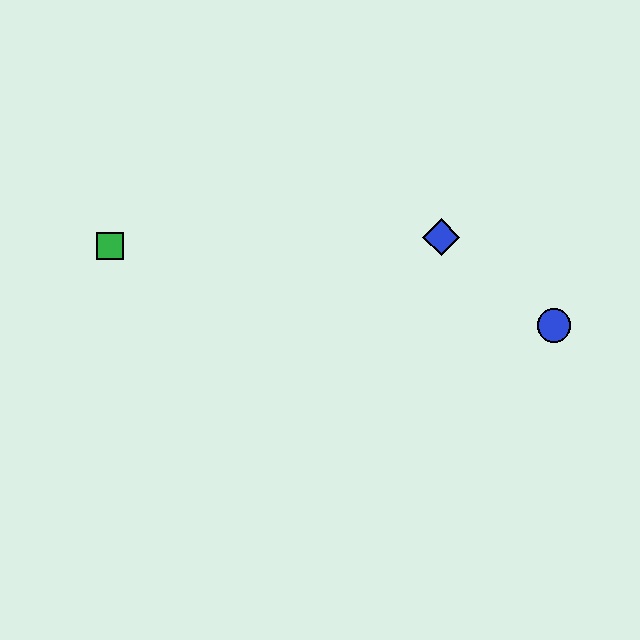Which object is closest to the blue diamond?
The blue circle is closest to the blue diamond.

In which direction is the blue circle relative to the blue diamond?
The blue circle is to the right of the blue diamond.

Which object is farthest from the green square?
The blue circle is farthest from the green square.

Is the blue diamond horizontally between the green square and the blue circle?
Yes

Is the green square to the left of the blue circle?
Yes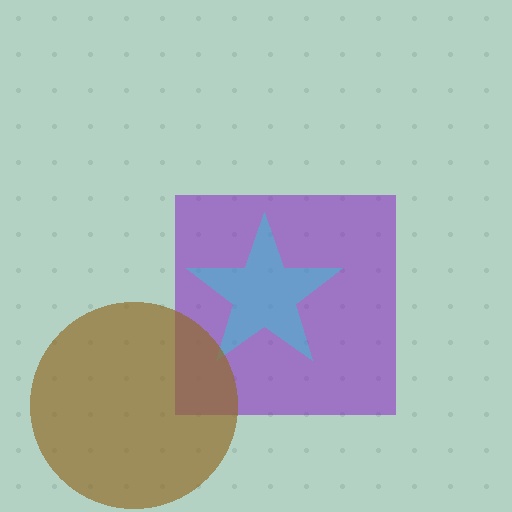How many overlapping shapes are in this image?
There are 3 overlapping shapes in the image.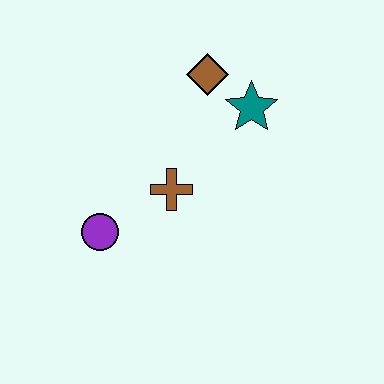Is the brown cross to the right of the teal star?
No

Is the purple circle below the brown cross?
Yes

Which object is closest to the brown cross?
The purple circle is closest to the brown cross.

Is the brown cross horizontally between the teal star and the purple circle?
Yes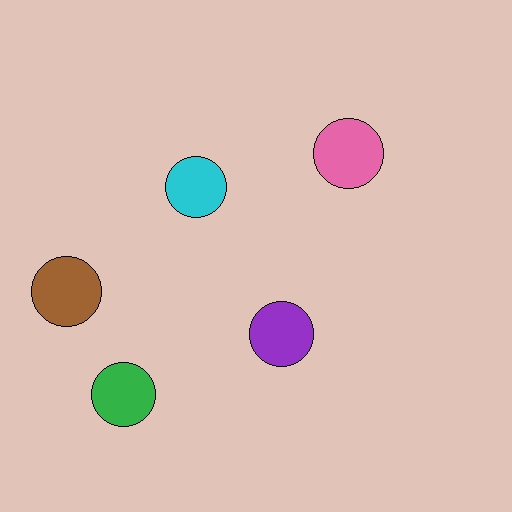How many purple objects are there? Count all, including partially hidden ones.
There is 1 purple object.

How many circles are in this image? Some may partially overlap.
There are 5 circles.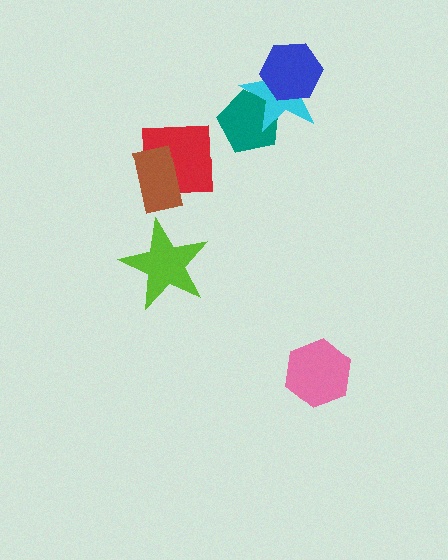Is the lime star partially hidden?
No, no other shape covers it.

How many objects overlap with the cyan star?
2 objects overlap with the cyan star.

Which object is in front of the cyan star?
The blue hexagon is in front of the cyan star.